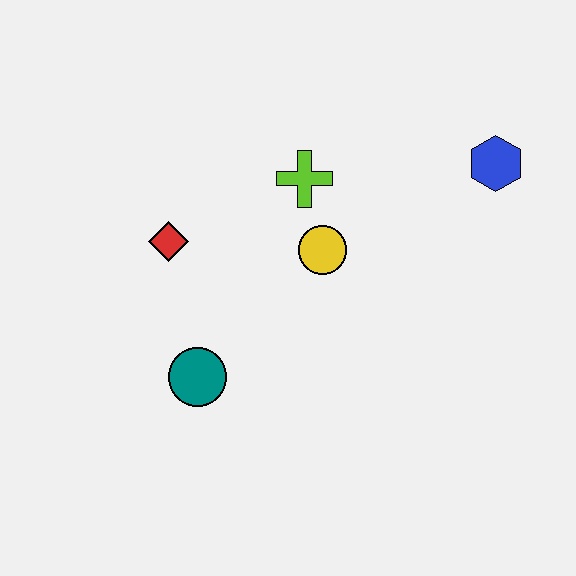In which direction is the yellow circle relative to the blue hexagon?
The yellow circle is to the left of the blue hexagon.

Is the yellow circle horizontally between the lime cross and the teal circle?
No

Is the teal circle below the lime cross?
Yes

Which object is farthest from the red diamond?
The blue hexagon is farthest from the red diamond.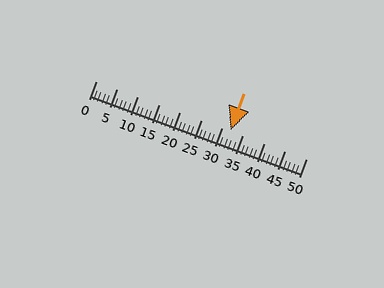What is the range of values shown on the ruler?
The ruler shows values from 0 to 50.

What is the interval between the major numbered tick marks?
The major tick marks are spaced 5 units apart.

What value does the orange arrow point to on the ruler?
The orange arrow points to approximately 32.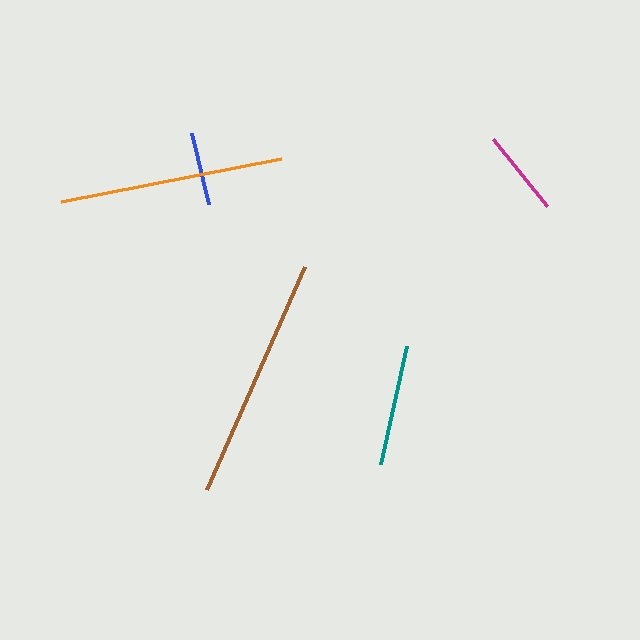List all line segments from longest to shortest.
From longest to shortest: brown, orange, teal, magenta, blue.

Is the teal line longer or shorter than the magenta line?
The teal line is longer than the magenta line.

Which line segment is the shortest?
The blue line is the shortest at approximately 72 pixels.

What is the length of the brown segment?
The brown segment is approximately 243 pixels long.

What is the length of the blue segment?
The blue segment is approximately 72 pixels long.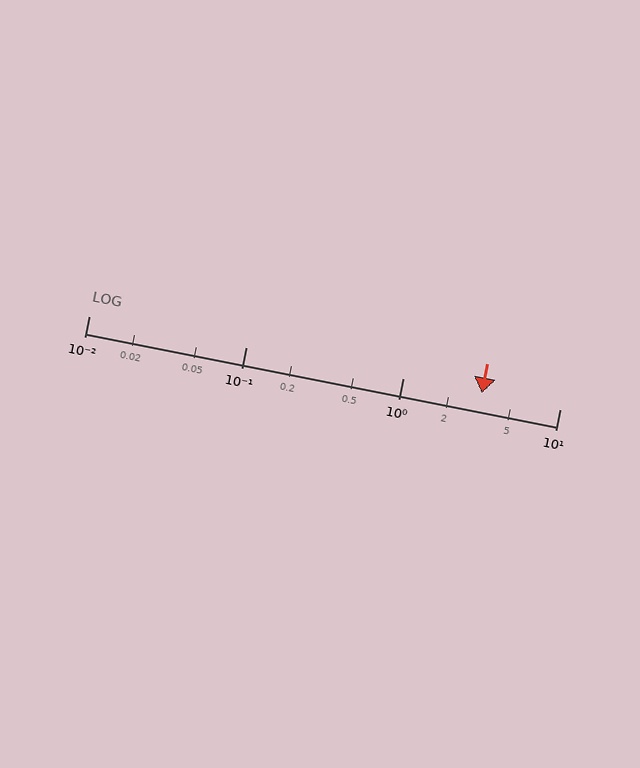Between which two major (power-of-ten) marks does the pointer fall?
The pointer is between 1 and 10.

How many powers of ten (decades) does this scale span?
The scale spans 3 decades, from 0.01 to 10.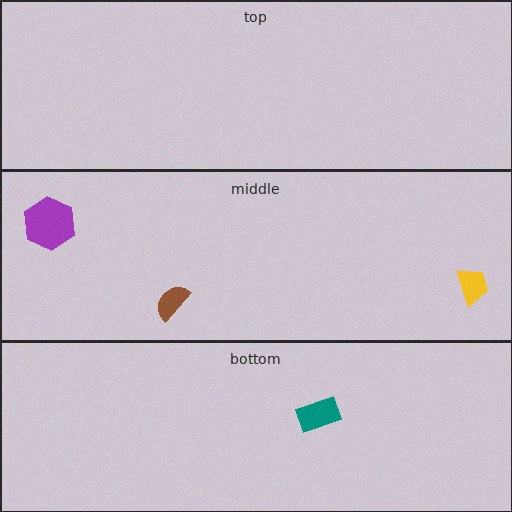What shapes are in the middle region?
The brown semicircle, the yellow trapezoid, the purple hexagon.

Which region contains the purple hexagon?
The middle region.